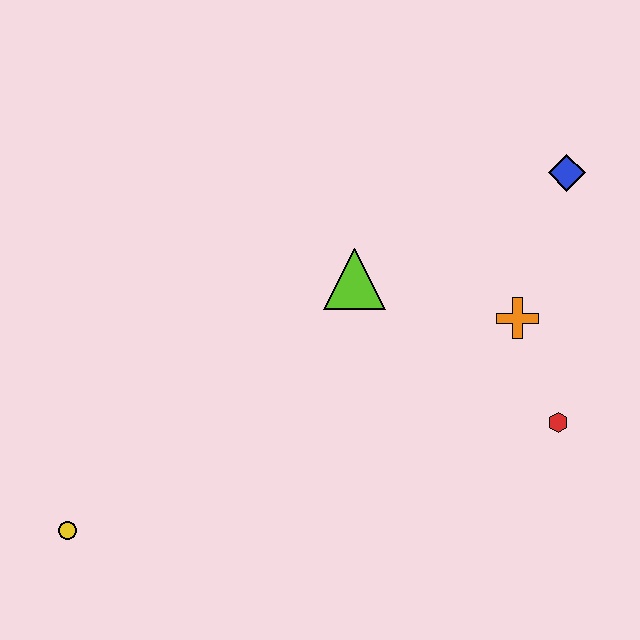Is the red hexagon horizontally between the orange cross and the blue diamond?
Yes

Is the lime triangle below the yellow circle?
No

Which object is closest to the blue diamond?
The orange cross is closest to the blue diamond.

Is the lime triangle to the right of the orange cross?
No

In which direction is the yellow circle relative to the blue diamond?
The yellow circle is to the left of the blue diamond.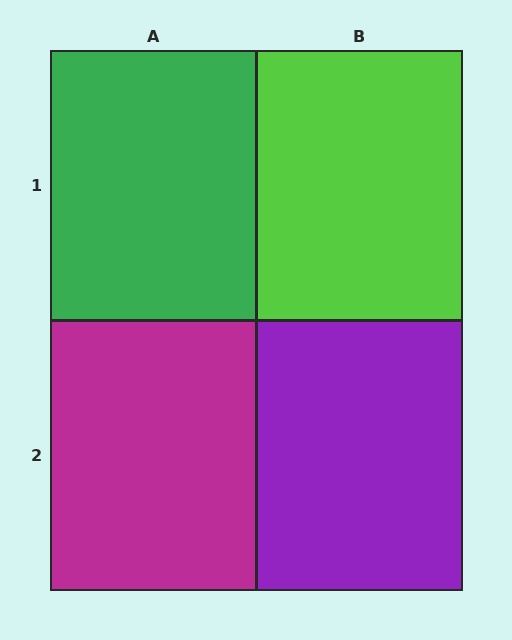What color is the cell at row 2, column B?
Purple.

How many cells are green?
1 cell is green.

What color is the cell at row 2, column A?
Magenta.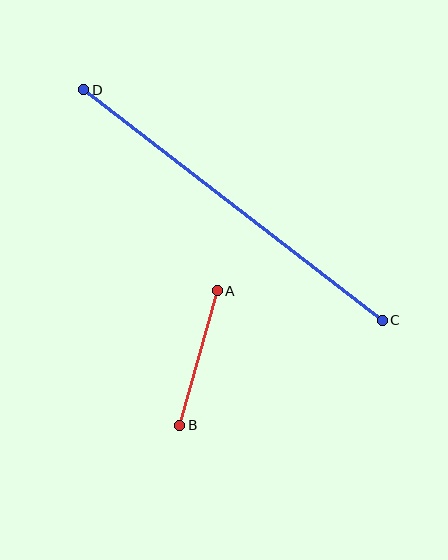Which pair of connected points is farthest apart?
Points C and D are farthest apart.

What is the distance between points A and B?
The distance is approximately 140 pixels.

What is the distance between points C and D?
The distance is approximately 377 pixels.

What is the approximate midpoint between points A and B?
The midpoint is at approximately (198, 358) pixels.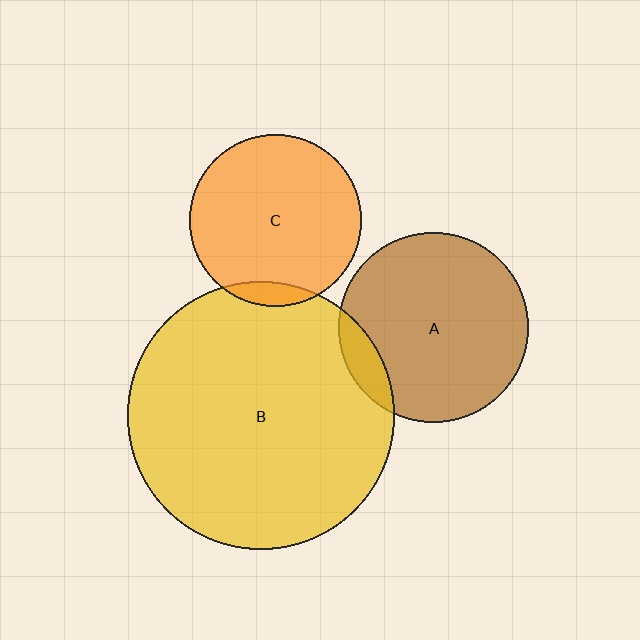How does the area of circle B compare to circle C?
Approximately 2.4 times.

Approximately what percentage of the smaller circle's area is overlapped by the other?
Approximately 5%.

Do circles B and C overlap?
Yes.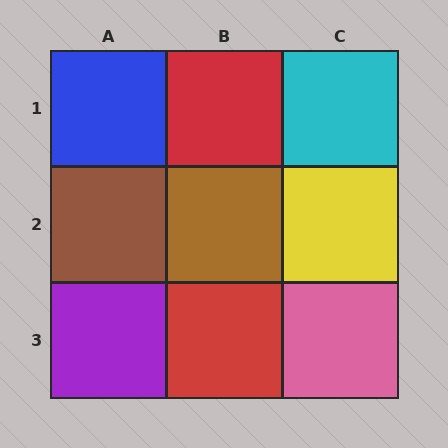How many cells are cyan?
1 cell is cyan.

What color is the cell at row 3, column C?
Pink.